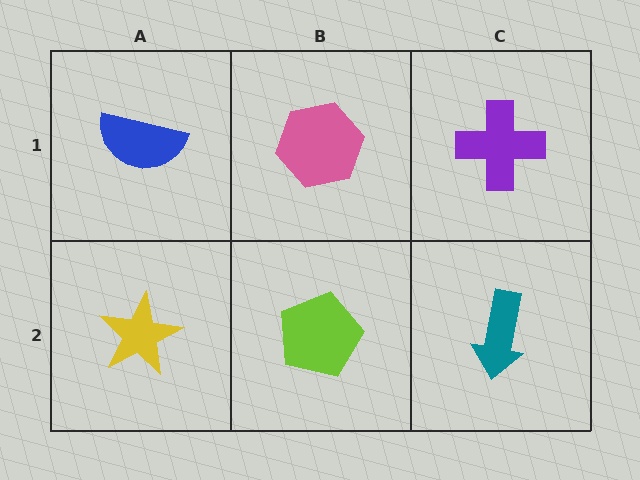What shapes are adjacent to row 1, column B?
A lime pentagon (row 2, column B), a blue semicircle (row 1, column A), a purple cross (row 1, column C).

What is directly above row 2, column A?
A blue semicircle.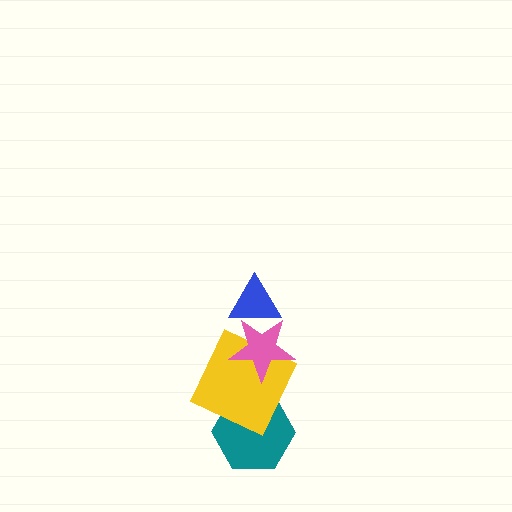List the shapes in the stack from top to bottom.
From top to bottom: the blue triangle, the pink star, the yellow square, the teal hexagon.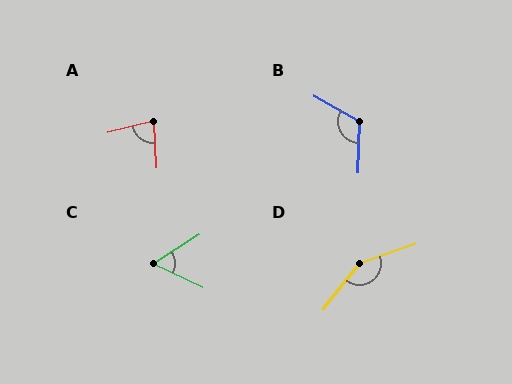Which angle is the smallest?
C, at approximately 58 degrees.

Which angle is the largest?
D, at approximately 147 degrees.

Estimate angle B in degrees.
Approximately 119 degrees.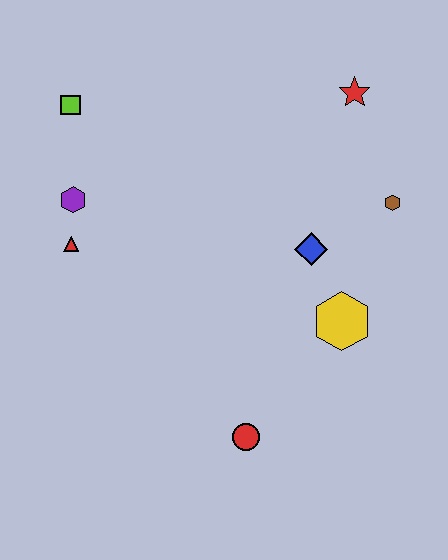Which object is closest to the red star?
The brown hexagon is closest to the red star.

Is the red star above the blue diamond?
Yes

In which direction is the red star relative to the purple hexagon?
The red star is to the right of the purple hexagon.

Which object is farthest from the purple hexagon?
The brown hexagon is farthest from the purple hexagon.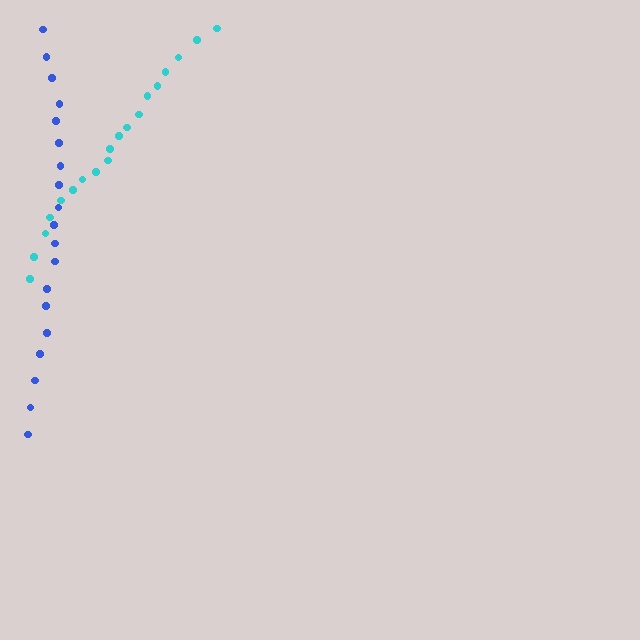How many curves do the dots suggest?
There are 2 distinct paths.